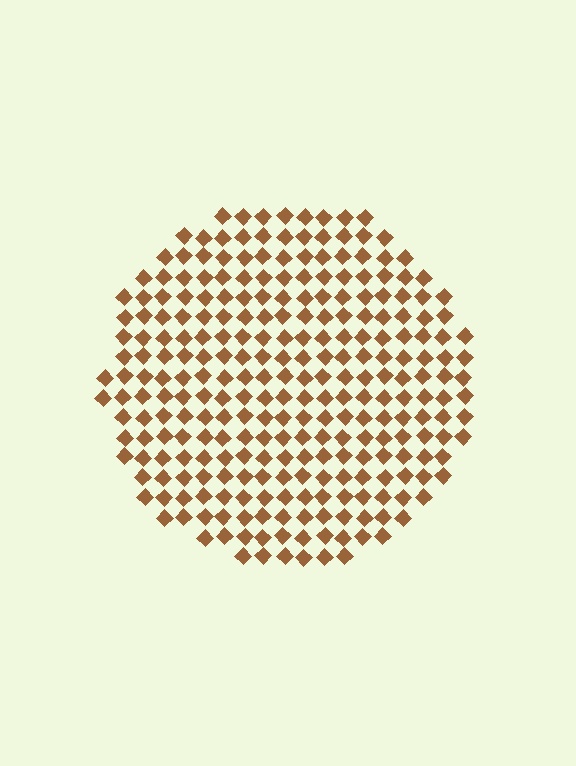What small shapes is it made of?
It is made of small diamonds.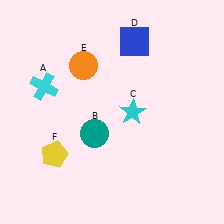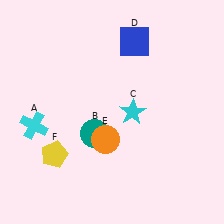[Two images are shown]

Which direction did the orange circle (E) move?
The orange circle (E) moved down.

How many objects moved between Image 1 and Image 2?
2 objects moved between the two images.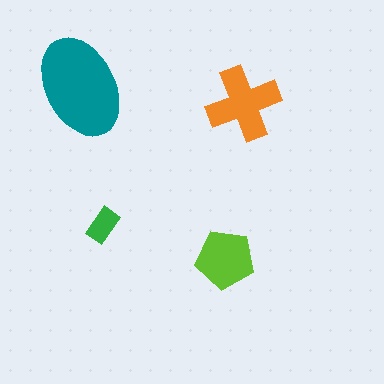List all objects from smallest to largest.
The green rectangle, the lime pentagon, the orange cross, the teal ellipse.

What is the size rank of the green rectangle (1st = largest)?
4th.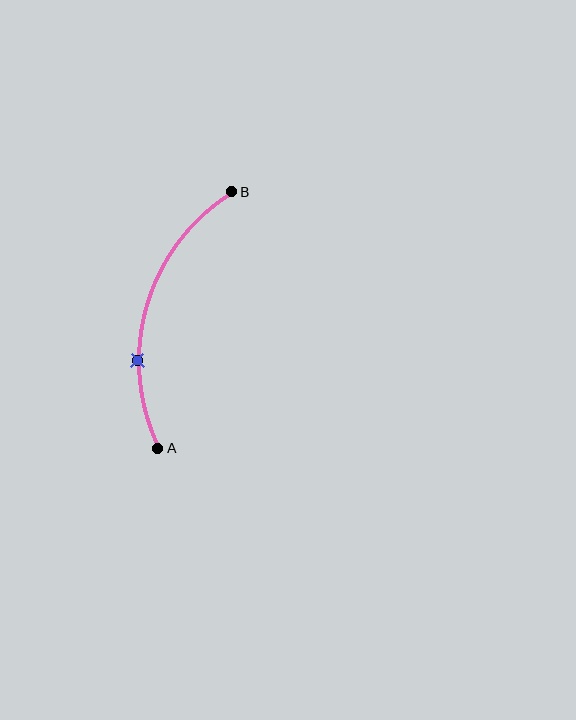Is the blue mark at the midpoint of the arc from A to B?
No. The blue mark lies on the arc but is closer to endpoint A. The arc midpoint would be at the point on the curve equidistant along the arc from both A and B.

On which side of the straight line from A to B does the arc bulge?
The arc bulges to the left of the straight line connecting A and B.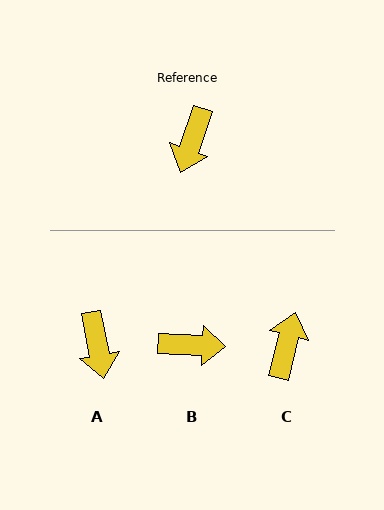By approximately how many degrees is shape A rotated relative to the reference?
Approximately 30 degrees counter-clockwise.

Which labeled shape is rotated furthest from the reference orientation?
C, about 175 degrees away.